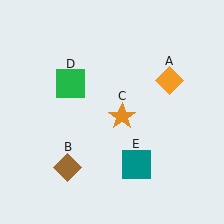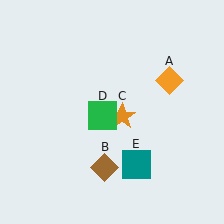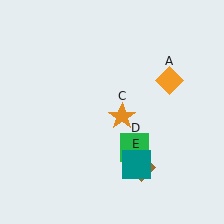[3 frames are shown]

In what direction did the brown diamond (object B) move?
The brown diamond (object B) moved right.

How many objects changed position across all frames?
2 objects changed position: brown diamond (object B), green square (object D).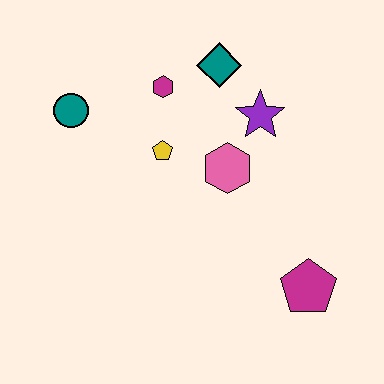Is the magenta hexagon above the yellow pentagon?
Yes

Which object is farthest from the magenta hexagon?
The magenta pentagon is farthest from the magenta hexagon.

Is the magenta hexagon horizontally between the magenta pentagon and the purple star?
No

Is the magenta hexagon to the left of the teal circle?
No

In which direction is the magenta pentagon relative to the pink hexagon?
The magenta pentagon is below the pink hexagon.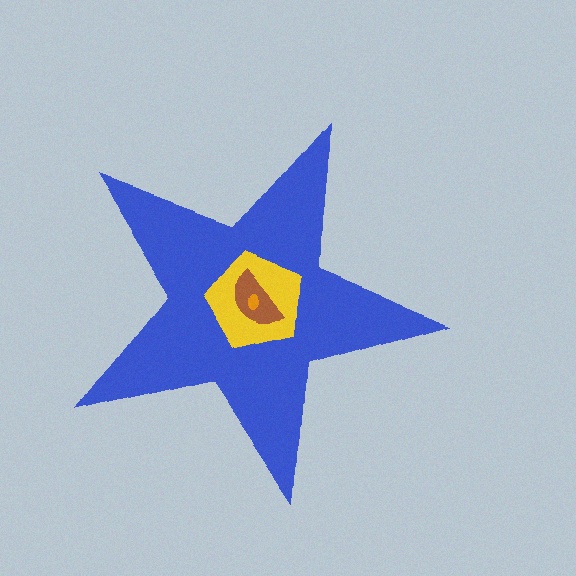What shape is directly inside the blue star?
The yellow pentagon.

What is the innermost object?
The orange ellipse.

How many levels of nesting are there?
4.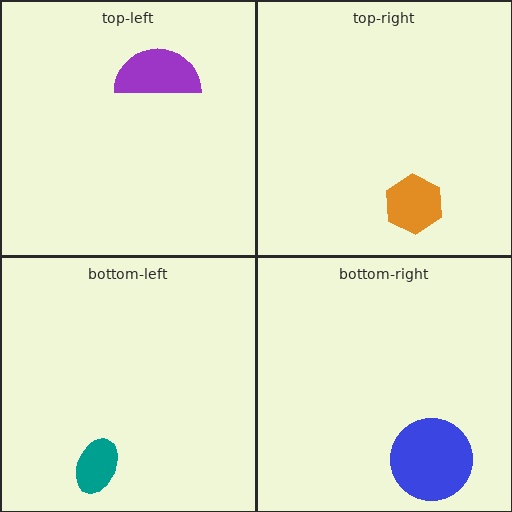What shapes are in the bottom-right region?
The blue circle.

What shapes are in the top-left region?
The purple semicircle.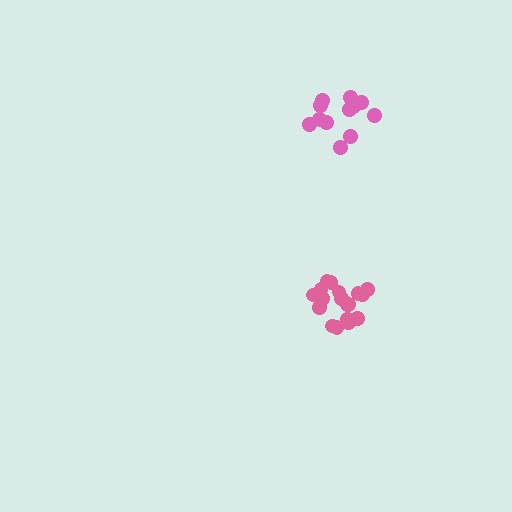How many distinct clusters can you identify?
There are 2 distinct clusters.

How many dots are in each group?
Group 1: 13 dots, Group 2: 18 dots (31 total).